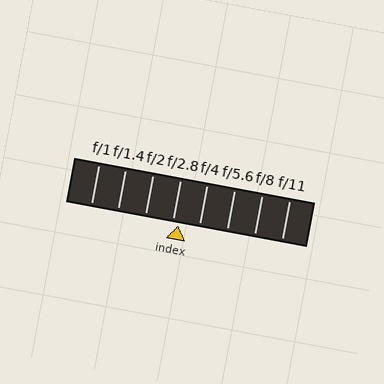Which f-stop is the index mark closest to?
The index mark is closest to f/2.8.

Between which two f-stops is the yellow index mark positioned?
The index mark is between f/2.8 and f/4.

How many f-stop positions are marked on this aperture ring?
There are 8 f-stop positions marked.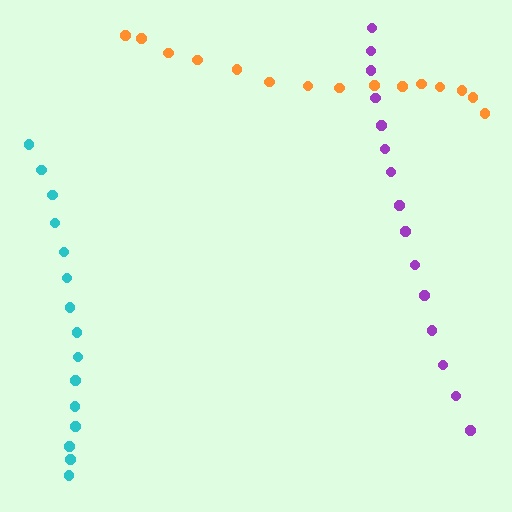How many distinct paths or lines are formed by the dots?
There are 3 distinct paths.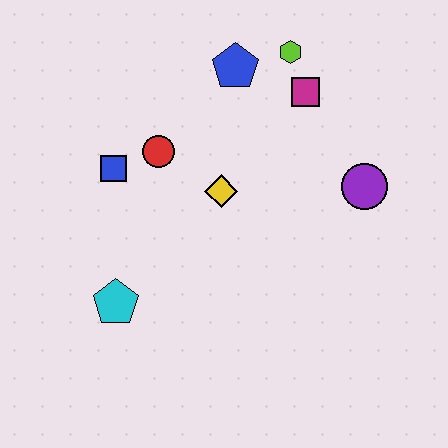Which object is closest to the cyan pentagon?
The blue square is closest to the cyan pentagon.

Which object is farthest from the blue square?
The purple circle is farthest from the blue square.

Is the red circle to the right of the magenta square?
No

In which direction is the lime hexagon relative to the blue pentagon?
The lime hexagon is to the right of the blue pentagon.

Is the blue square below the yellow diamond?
No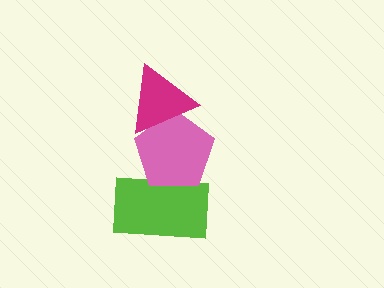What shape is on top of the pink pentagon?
The magenta triangle is on top of the pink pentagon.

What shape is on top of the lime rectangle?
The pink pentagon is on top of the lime rectangle.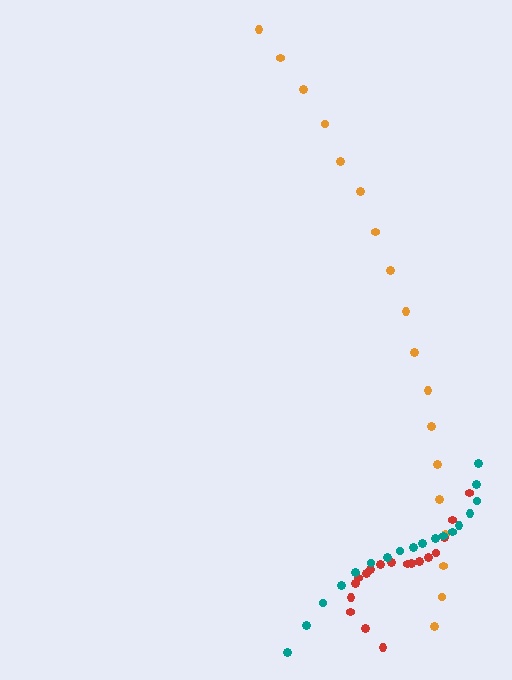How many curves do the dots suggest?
There are 3 distinct paths.